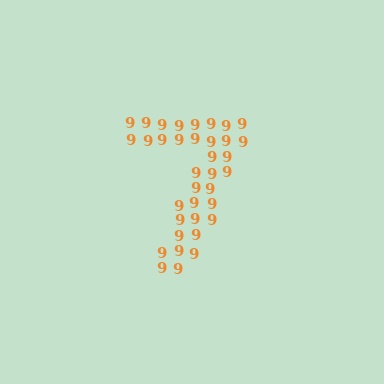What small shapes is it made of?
It is made of small digit 9's.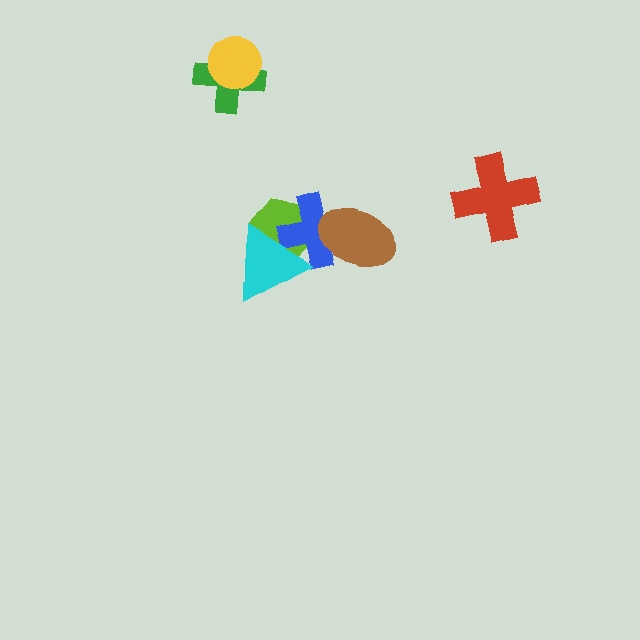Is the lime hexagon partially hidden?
Yes, it is partially covered by another shape.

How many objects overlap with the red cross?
0 objects overlap with the red cross.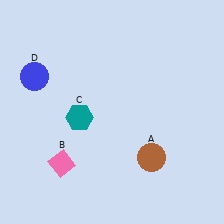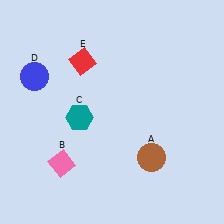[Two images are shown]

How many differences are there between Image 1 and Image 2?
There is 1 difference between the two images.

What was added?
A red diamond (E) was added in Image 2.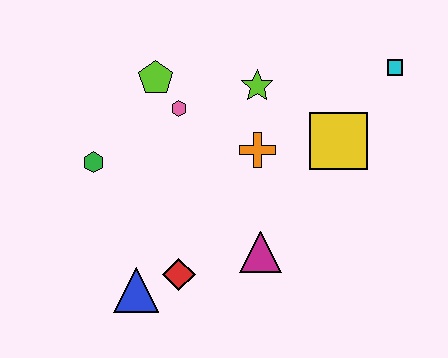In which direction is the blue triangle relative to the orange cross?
The blue triangle is below the orange cross.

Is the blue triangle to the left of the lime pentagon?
Yes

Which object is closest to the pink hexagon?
The lime pentagon is closest to the pink hexagon.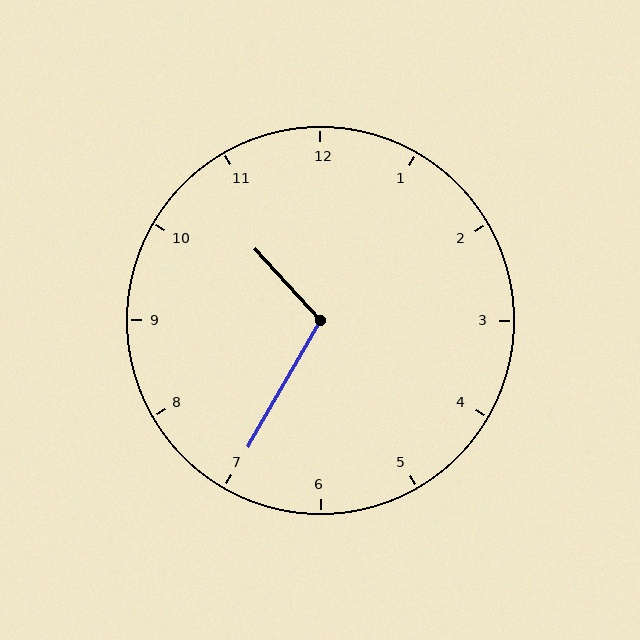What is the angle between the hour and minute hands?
Approximately 108 degrees.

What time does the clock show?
10:35.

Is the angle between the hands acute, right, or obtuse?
It is obtuse.